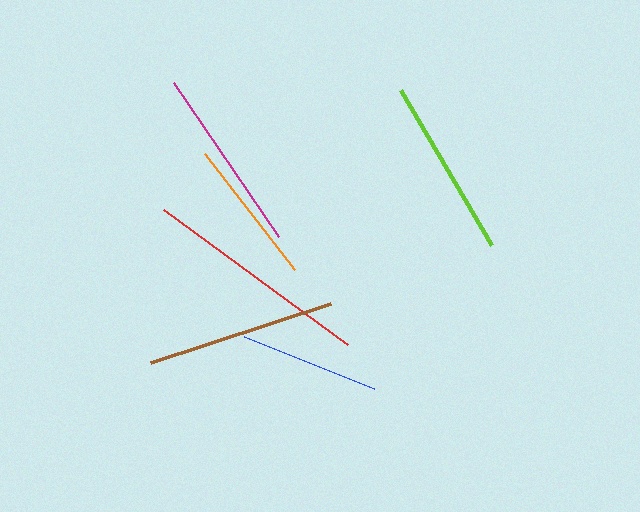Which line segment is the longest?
The red line is the longest at approximately 229 pixels.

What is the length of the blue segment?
The blue segment is approximately 140 pixels long.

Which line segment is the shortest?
The blue line is the shortest at approximately 140 pixels.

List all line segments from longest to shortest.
From longest to shortest: red, brown, magenta, lime, orange, blue.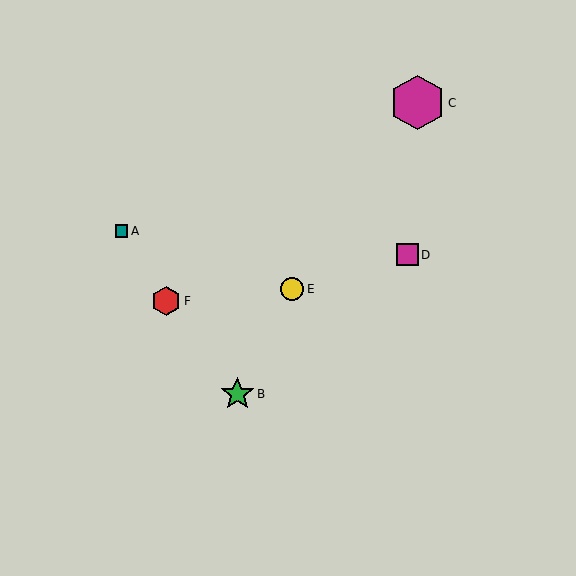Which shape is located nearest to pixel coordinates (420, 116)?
The magenta hexagon (labeled C) at (417, 103) is nearest to that location.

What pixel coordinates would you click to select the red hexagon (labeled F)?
Click at (166, 301) to select the red hexagon F.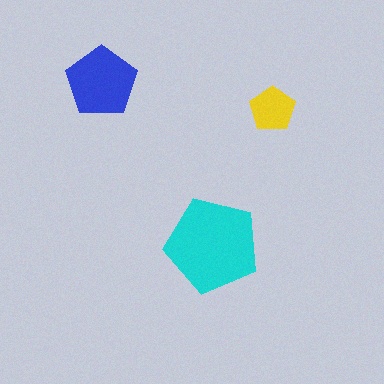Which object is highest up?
The blue pentagon is topmost.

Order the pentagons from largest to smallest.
the cyan one, the blue one, the yellow one.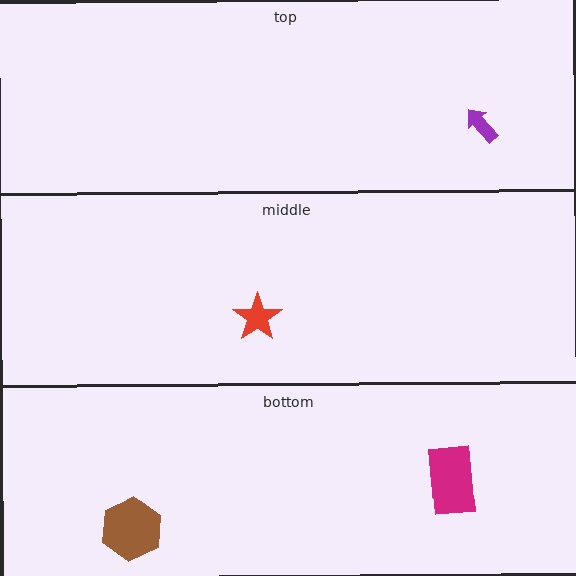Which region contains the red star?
The middle region.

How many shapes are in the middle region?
1.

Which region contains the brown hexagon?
The bottom region.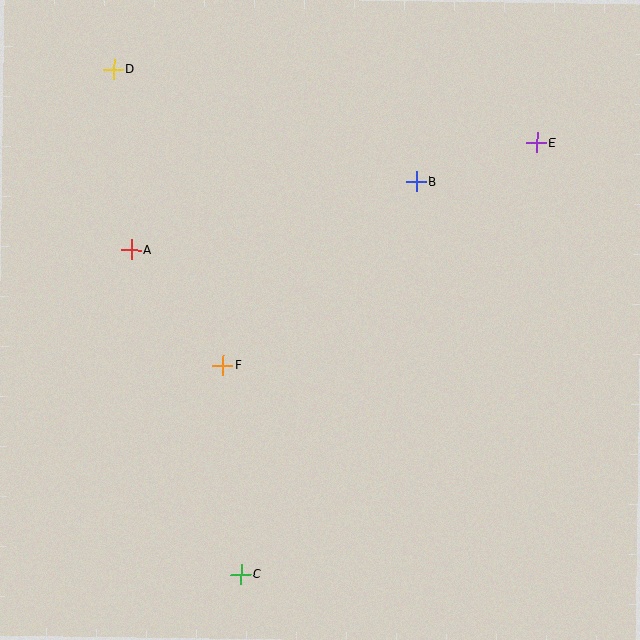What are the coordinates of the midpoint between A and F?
The midpoint between A and F is at (177, 307).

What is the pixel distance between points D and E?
The distance between D and E is 430 pixels.